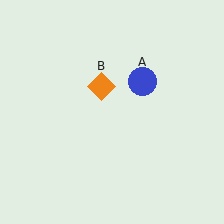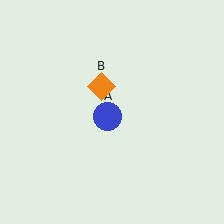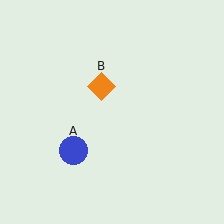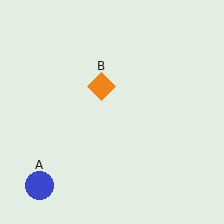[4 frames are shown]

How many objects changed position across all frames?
1 object changed position: blue circle (object A).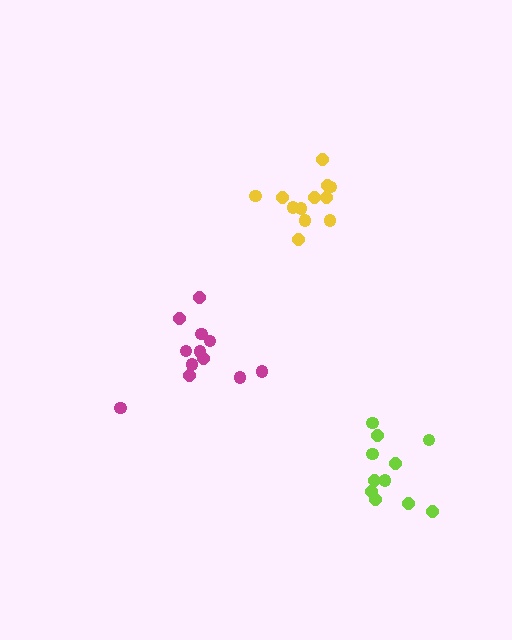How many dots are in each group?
Group 1: 12 dots, Group 2: 11 dots, Group 3: 12 dots (35 total).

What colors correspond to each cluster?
The clusters are colored: magenta, lime, yellow.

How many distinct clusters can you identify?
There are 3 distinct clusters.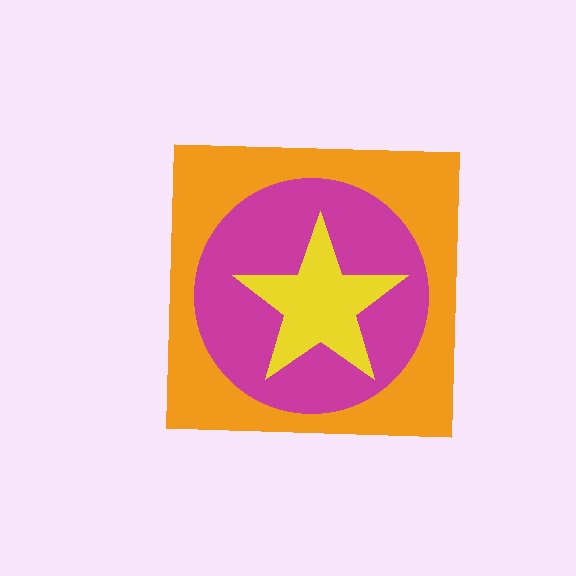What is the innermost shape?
The yellow star.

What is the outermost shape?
The orange square.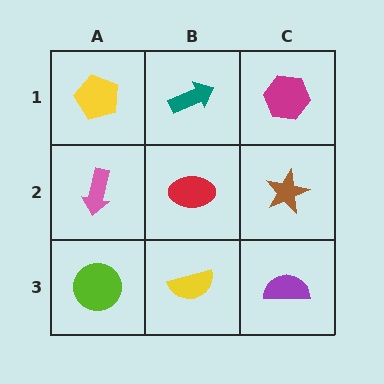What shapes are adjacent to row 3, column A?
A pink arrow (row 2, column A), a yellow semicircle (row 3, column B).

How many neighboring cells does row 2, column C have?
3.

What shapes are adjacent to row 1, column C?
A brown star (row 2, column C), a teal arrow (row 1, column B).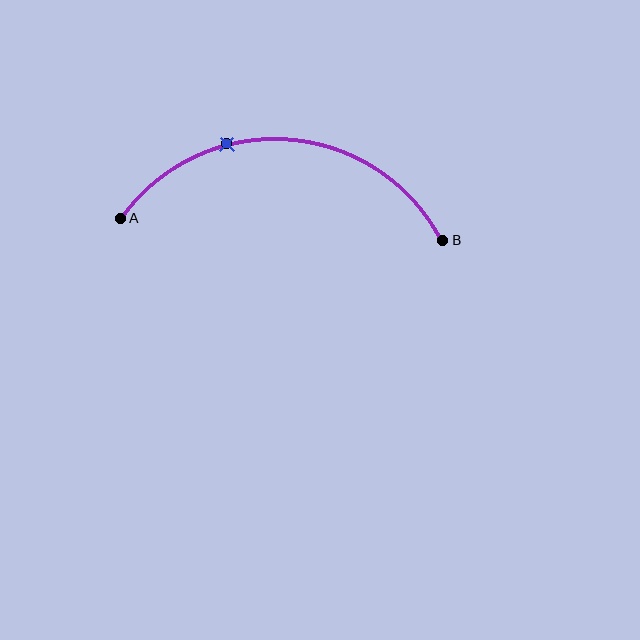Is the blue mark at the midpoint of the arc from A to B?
No. The blue mark lies on the arc but is closer to endpoint A. The arc midpoint would be at the point on the curve equidistant along the arc from both A and B.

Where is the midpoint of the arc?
The arc midpoint is the point on the curve farthest from the straight line joining A and B. It sits above that line.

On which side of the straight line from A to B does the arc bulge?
The arc bulges above the straight line connecting A and B.